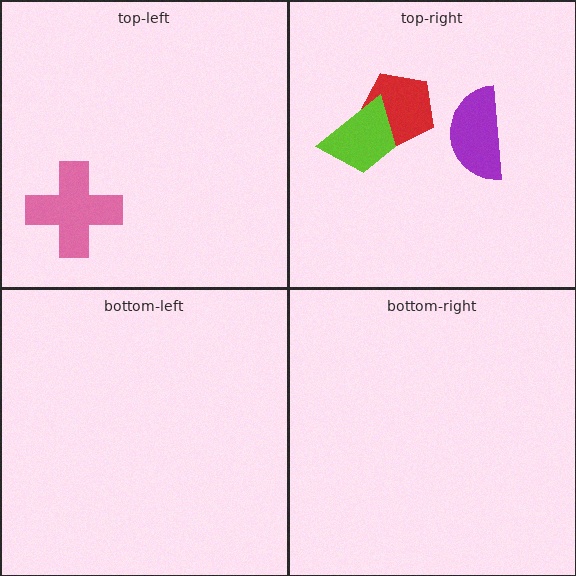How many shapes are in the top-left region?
1.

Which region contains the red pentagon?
The top-right region.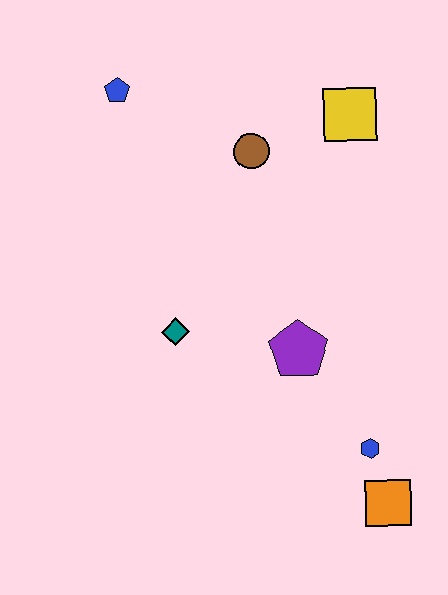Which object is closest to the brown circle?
The yellow square is closest to the brown circle.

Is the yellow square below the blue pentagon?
Yes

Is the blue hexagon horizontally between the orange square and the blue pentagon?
Yes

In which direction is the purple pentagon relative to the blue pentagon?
The purple pentagon is below the blue pentagon.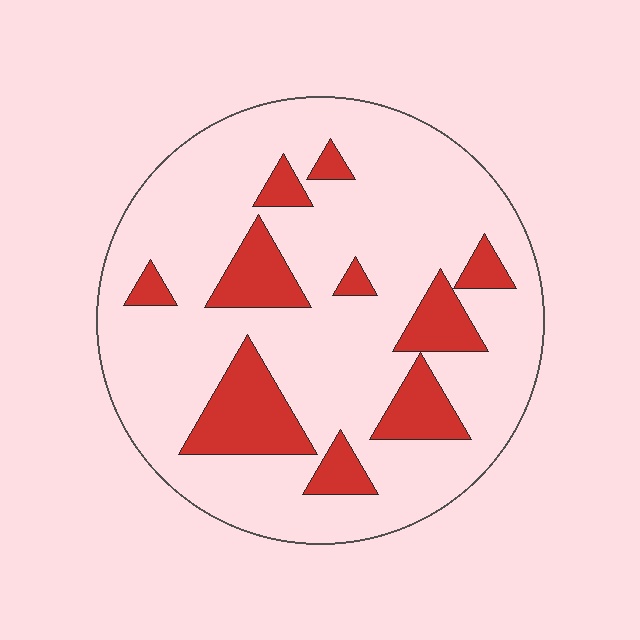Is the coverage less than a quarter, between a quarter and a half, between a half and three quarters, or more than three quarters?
Less than a quarter.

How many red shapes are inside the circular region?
10.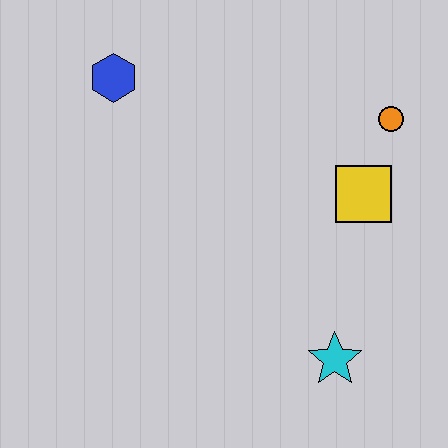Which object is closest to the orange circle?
The yellow square is closest to the orange circle.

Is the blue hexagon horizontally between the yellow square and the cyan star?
No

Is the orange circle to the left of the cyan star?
No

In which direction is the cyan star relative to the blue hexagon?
The cyan star is below the blue hexagon.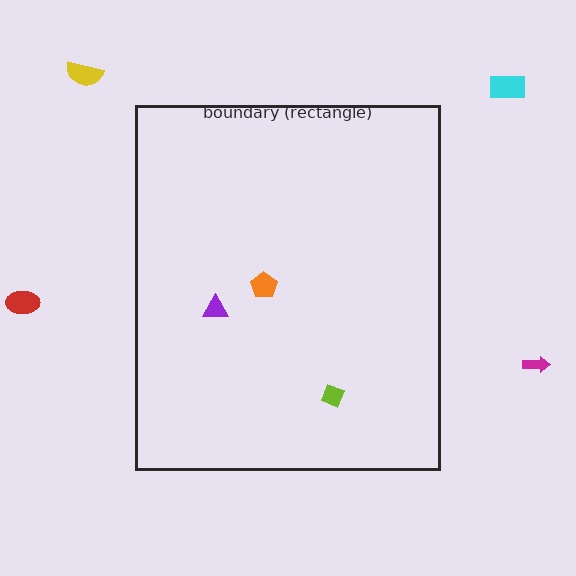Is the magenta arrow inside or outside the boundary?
Outside.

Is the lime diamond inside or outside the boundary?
Inside.